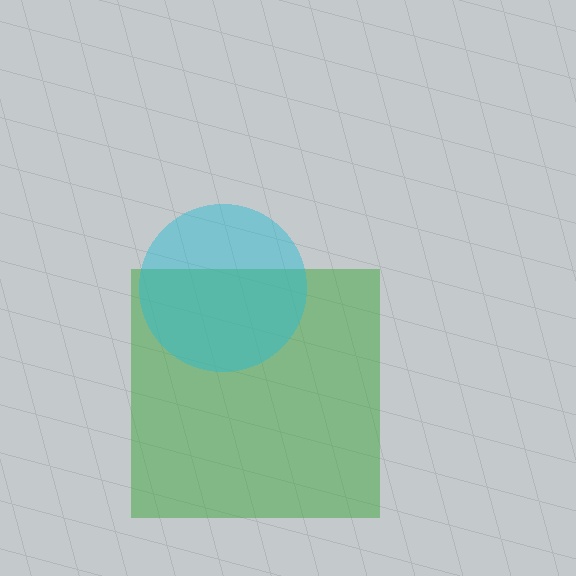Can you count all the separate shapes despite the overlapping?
Yes, there are 2 separate shapes.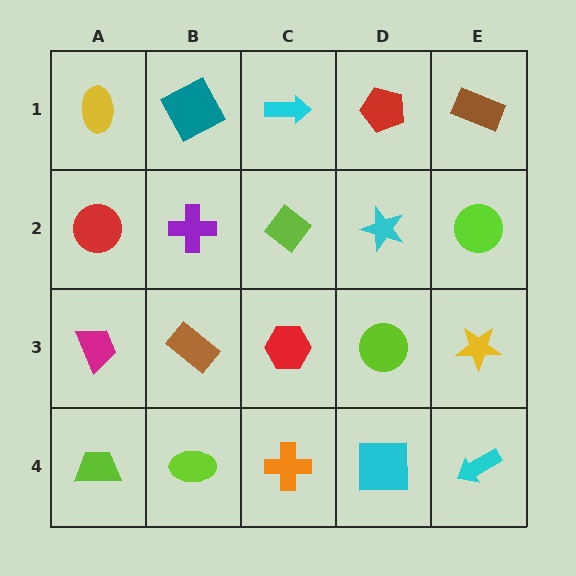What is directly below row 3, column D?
A cyan square.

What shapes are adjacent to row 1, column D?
A cyan star (row 2, column D), a cyan arrow (row 1, column C), a brown rectangle (row 1, column E).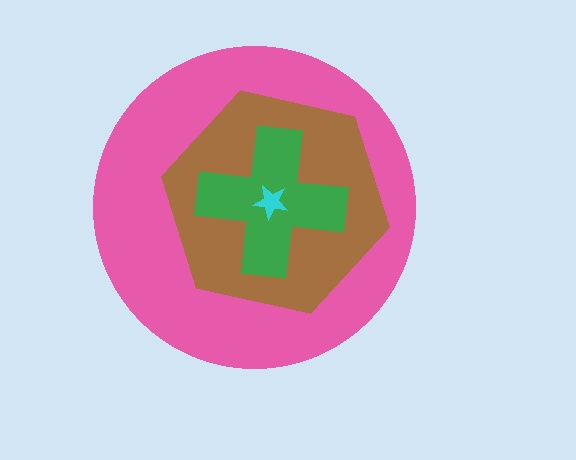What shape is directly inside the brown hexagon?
The green cross.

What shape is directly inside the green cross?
The cyan star.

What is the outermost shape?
The pink circle.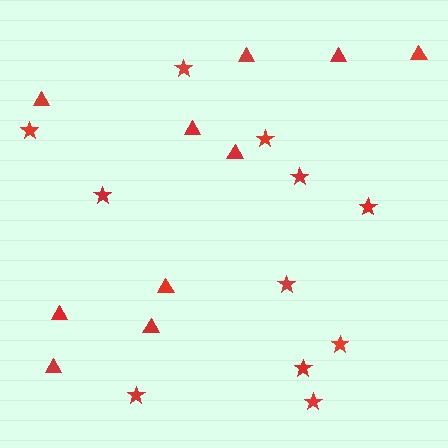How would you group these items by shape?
There are 2 groups: one group of triangles (10) and one group of stars (11).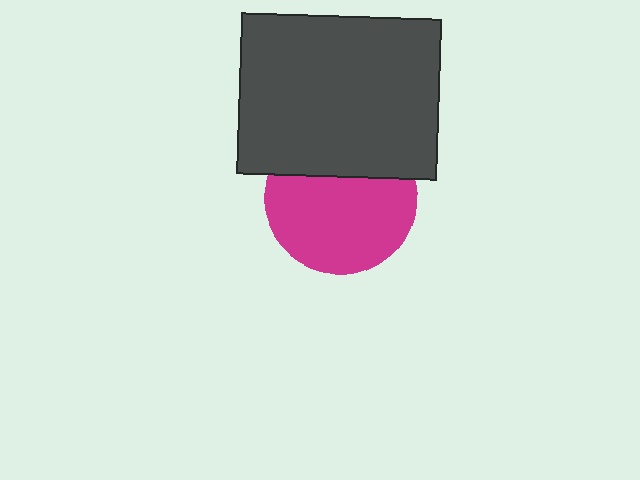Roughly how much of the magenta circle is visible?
Most of it is visible (roughly 67%).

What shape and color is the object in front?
The object in front is a dark gray rectangle.